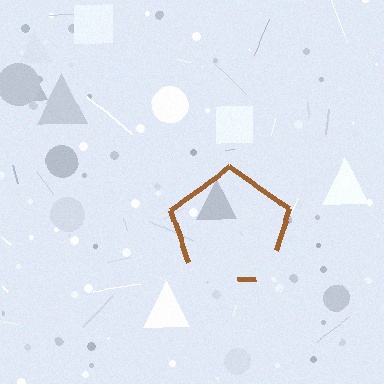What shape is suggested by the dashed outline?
The dashed outline suggests a pentagon.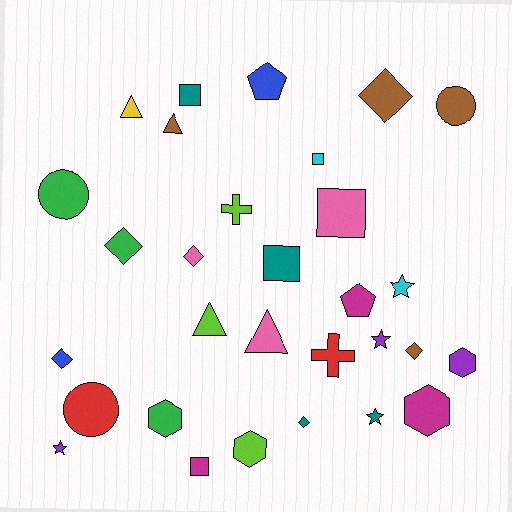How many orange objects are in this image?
There are no orange objects.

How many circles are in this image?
There are 3 circles.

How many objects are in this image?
There are 30 objects.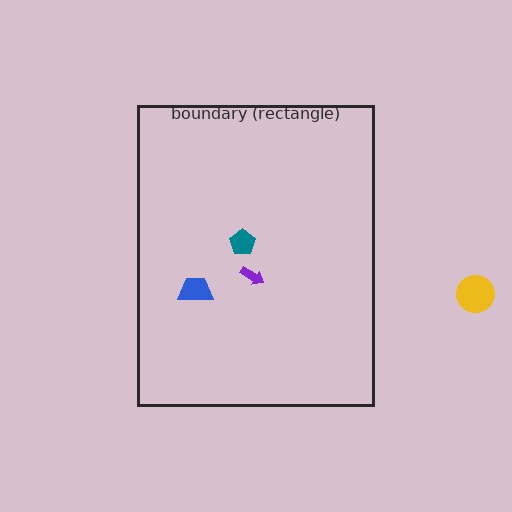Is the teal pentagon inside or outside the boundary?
Inside.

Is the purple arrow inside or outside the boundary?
Inside.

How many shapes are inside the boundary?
3 inside, 1 outside.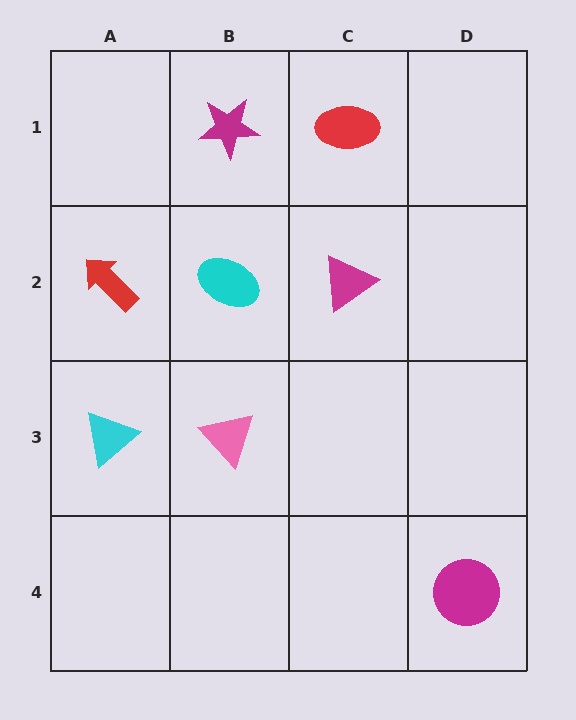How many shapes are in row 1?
2 shapes.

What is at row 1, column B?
A magenta star.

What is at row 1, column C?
A red ellipse.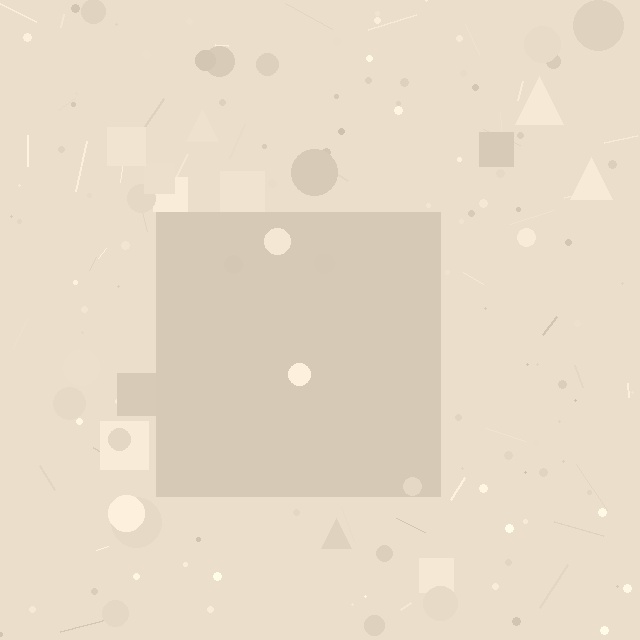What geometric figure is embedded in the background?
A square is embedded in the background.